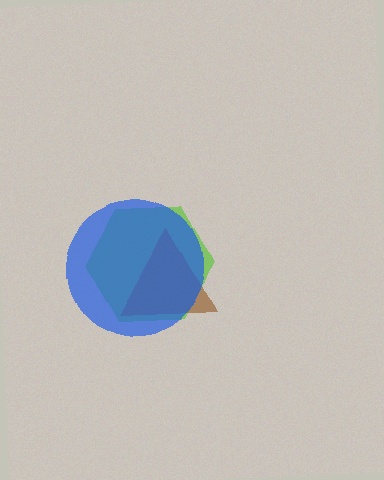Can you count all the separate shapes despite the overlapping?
Yes, there are 3 separate shapes.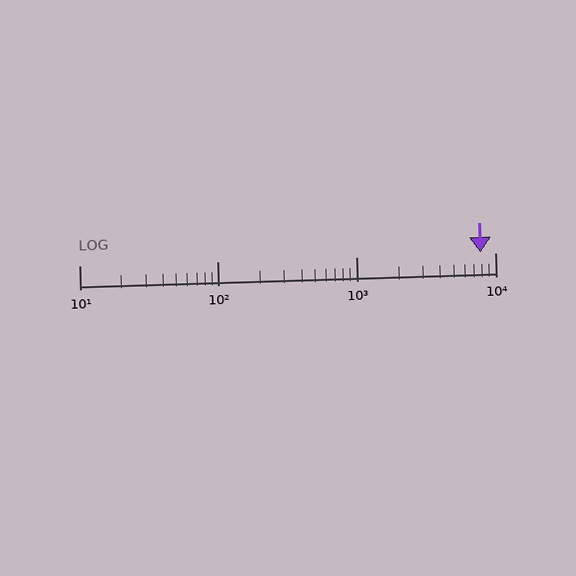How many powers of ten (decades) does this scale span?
The scale spans 3 decades, from 10 to 10000.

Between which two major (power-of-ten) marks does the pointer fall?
The pointer is between 1000 and 10000.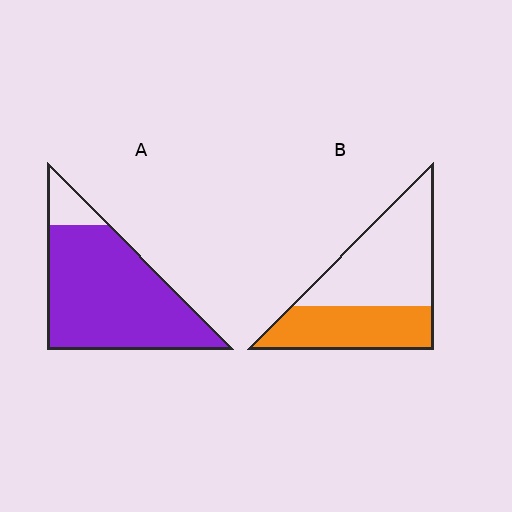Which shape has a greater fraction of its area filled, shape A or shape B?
Shape A.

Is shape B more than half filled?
No.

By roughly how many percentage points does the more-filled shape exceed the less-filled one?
By roughly 45 percentage points (A over B).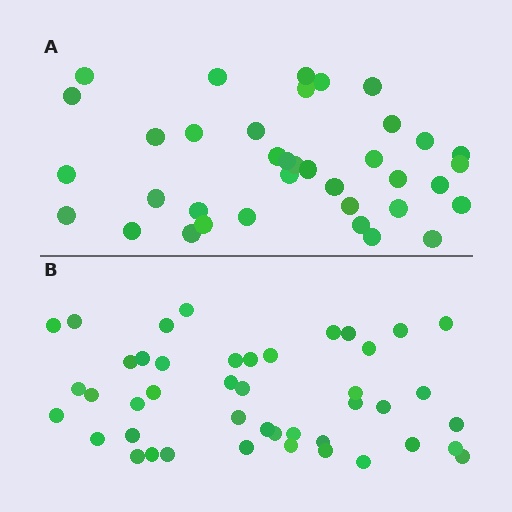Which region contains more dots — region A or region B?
Region B (the bottom region) has more dots.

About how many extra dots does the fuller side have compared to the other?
Region B has roughly 8 or so more dots than region A.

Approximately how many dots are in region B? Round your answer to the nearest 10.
About 40 dots. (The exact count is 44, which rounds to 40.)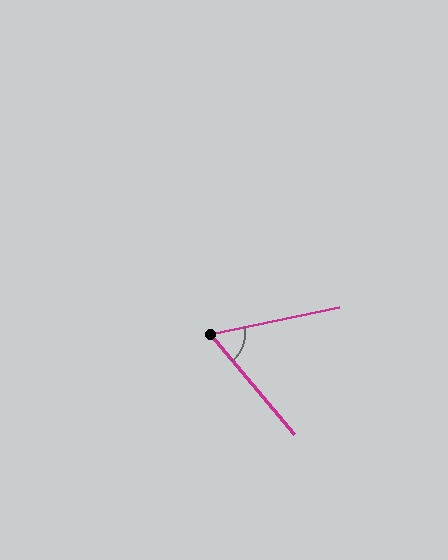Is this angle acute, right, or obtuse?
It is acute.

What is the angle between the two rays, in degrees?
Approximately 62 degrees.